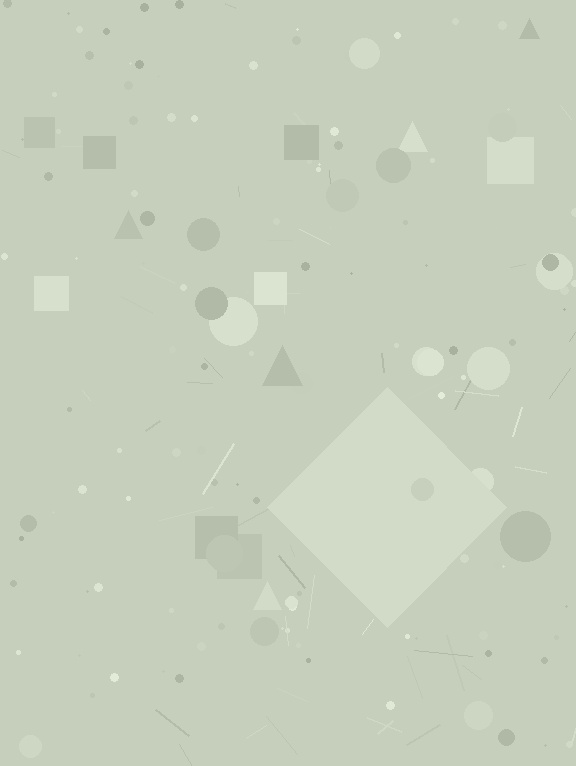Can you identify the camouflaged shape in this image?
The camouflaged shape is a diamond.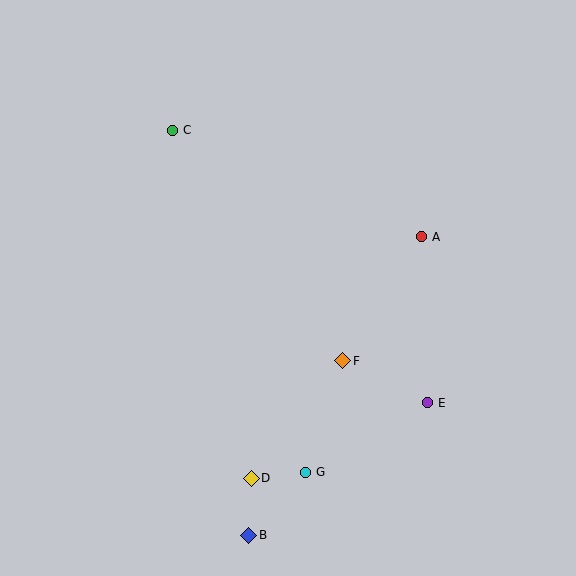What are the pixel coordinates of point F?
Point F is at (343, 361).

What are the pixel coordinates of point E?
Point E is at (428, 403).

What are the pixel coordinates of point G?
Point G is at (306, 472).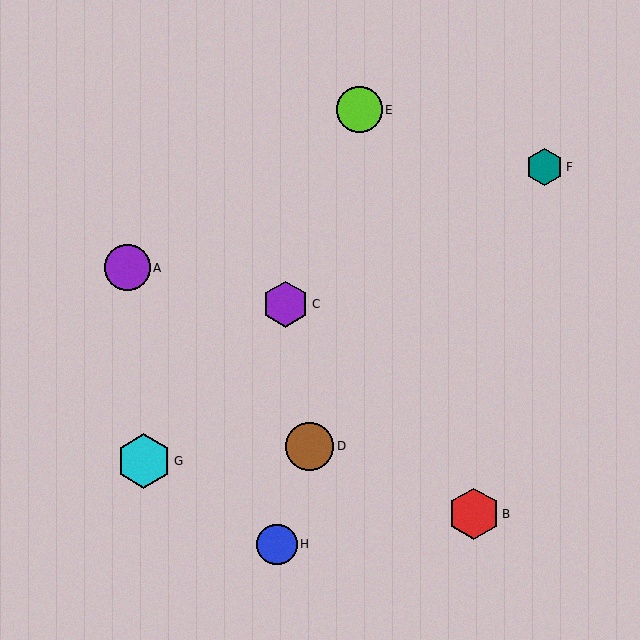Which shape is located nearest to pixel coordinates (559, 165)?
The teal hexagon (labeled F) at (545, 167) is nearest to that location.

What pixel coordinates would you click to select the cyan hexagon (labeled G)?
Click at (144, 461) to select the cyan hexagon G.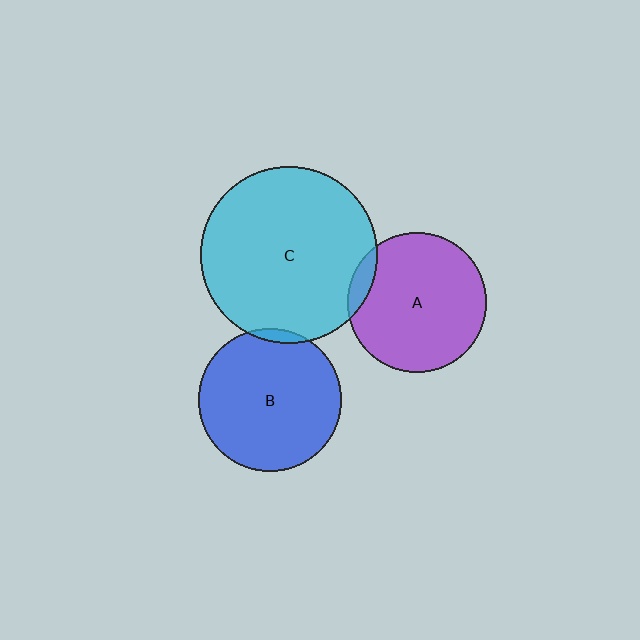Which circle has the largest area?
Circle C (cyan).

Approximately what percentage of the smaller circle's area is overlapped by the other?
Approximately 5%.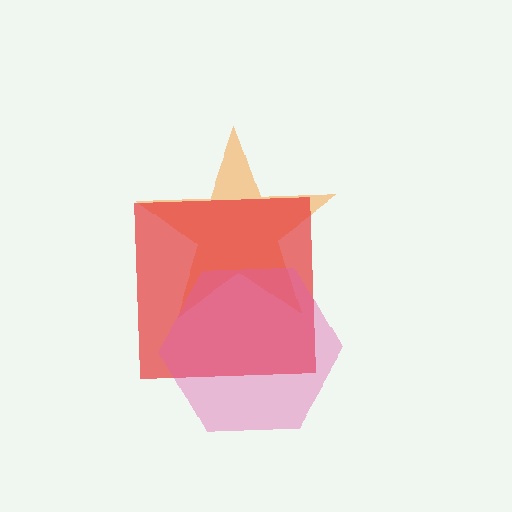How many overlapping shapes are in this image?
There are 3 overlapping shapes in the image.